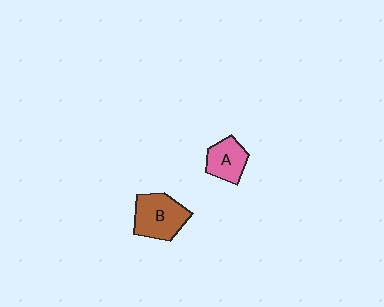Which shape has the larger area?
Shape B (brown).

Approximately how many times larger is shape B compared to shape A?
Approximately 1.5 times.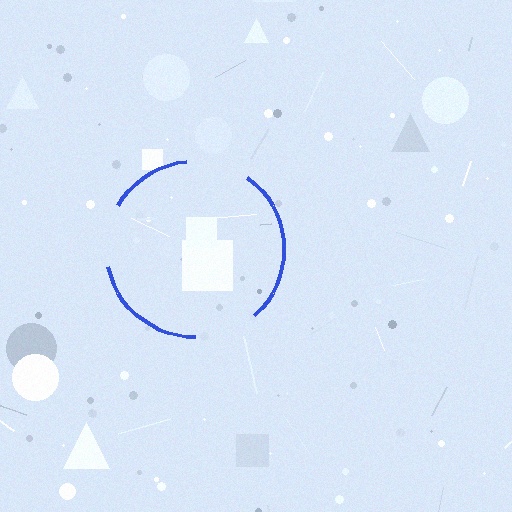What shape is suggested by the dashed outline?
The dashed outline suggests a circle.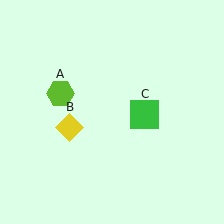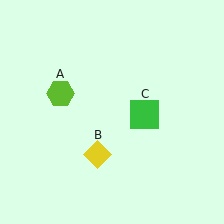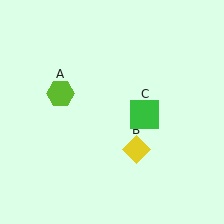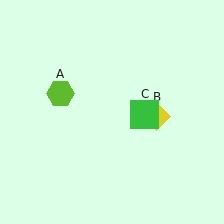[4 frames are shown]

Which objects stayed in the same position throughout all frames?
Lime hexagon (object A) and green square (object C) remained stationary.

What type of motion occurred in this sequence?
The yellow diamond (object B) rotated counterclockwise around the center of the scene.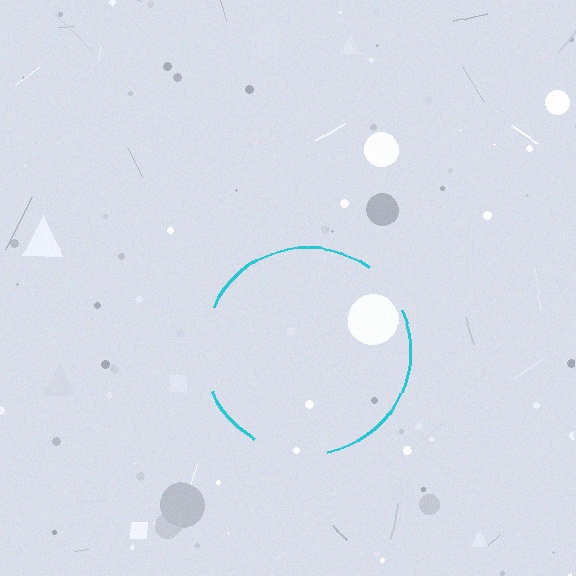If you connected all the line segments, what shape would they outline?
They would outline a circle.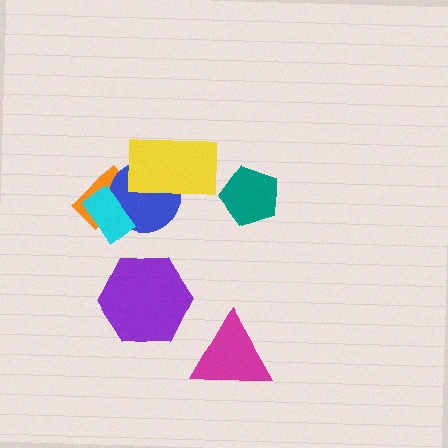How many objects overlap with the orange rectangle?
2 objects overlap with the orange rectangle.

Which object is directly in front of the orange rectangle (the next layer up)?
The blue circle is directly in front of the orange rectangle.